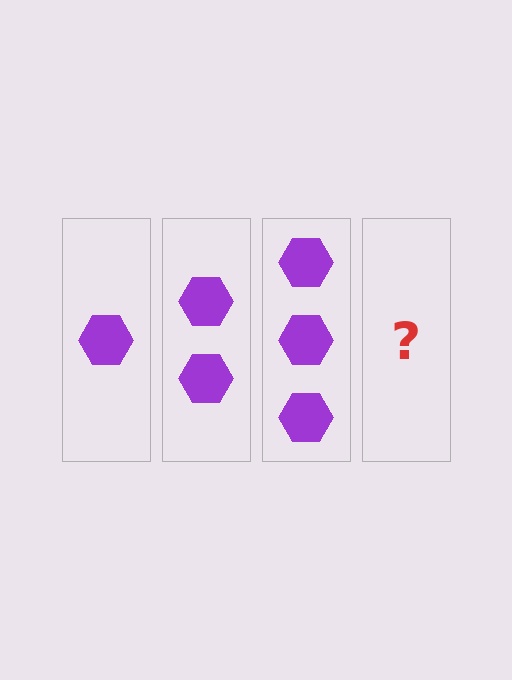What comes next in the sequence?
The next element should be 4 hexagons.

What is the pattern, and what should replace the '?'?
The pattern is that each step adds one more hexagon. The '?' should be 4 hexagons.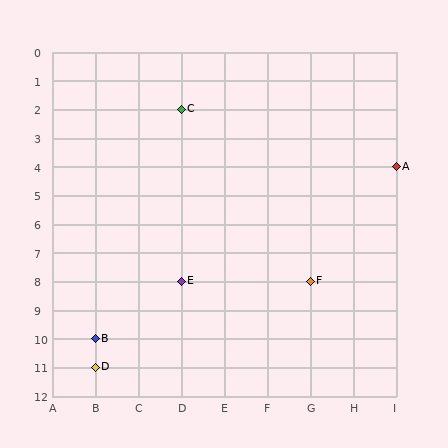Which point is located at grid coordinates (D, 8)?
Point E is at (D, 8).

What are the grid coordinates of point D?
Point D is at grid coordinates (B, 11).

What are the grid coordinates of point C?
Point C is at grid coordinates (D, 2).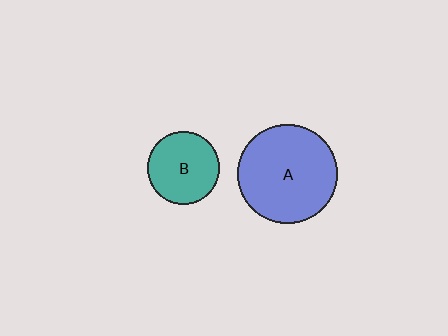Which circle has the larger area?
Circle A (blue).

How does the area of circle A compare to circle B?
Approximately 1.9 times.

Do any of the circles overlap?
No, none of the circles overlap.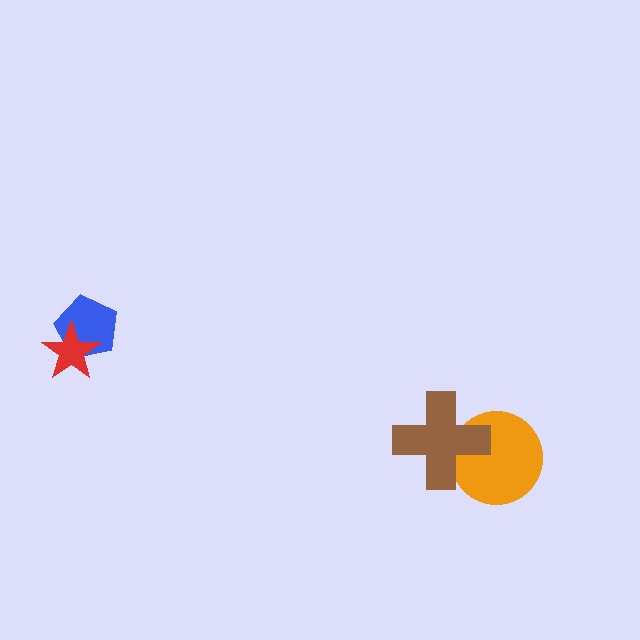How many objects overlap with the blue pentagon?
1 object overlaps with the blue pentagon.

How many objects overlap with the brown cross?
1 object overlaps with the brown cross.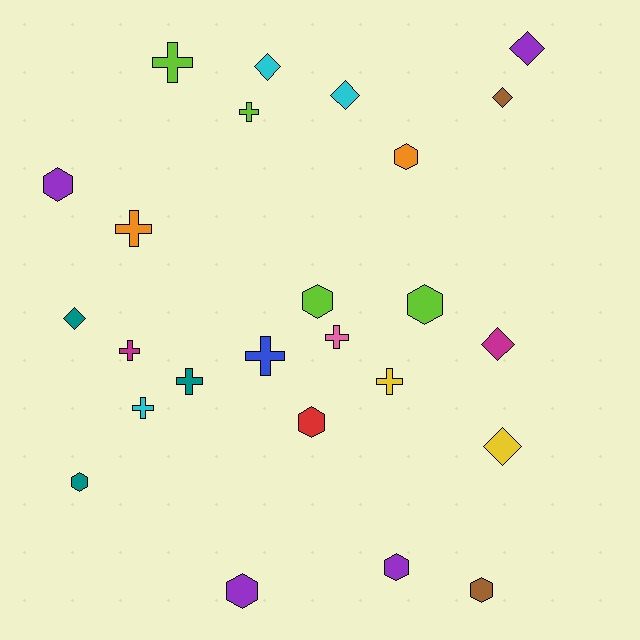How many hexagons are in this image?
There are 9 hexagons.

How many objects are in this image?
There are 25 objects.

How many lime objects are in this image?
There are 4 lime objects.